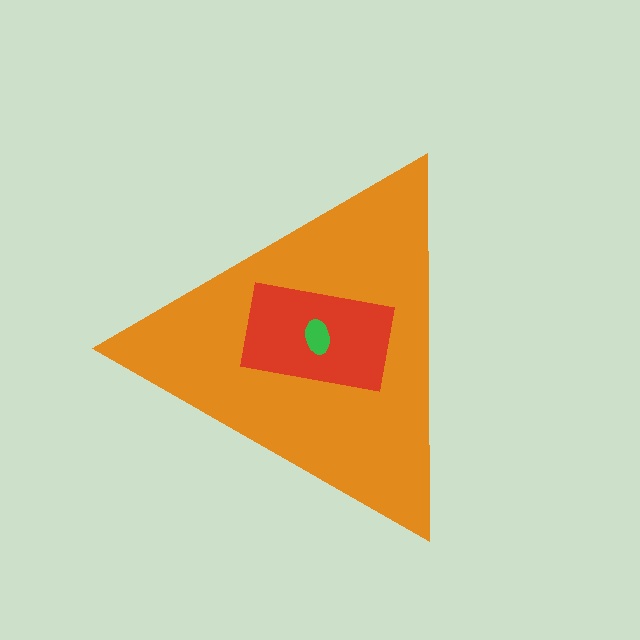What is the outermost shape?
The orange triangle.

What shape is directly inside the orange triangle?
The red rectangle.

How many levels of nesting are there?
3.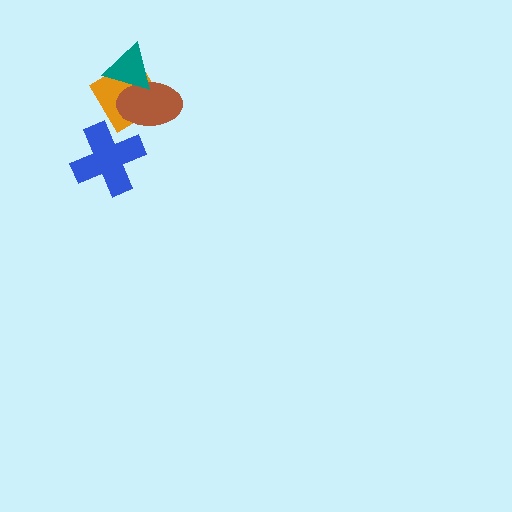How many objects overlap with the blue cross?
1 object overlaps with the blue cross.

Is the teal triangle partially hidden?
No, no other shape covers it.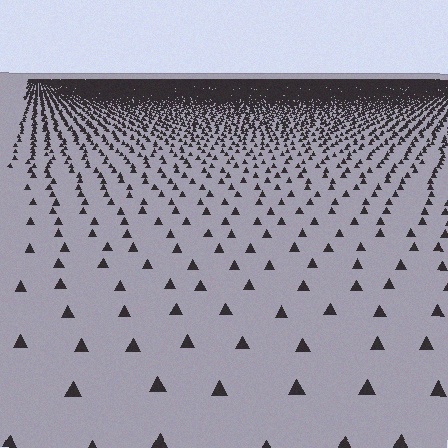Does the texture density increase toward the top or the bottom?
Density increases toward the top.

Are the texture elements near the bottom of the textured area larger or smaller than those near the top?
Larger. Near the bottom, elements are closer to the viewer and appear at a bigger on-screen size.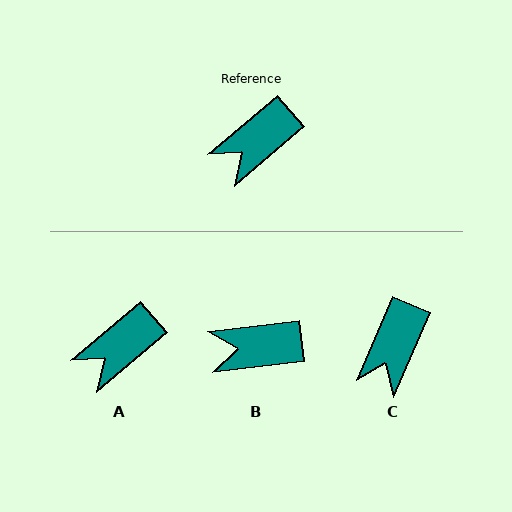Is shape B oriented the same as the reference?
No, it is off by about 34 degrees.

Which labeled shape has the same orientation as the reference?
A.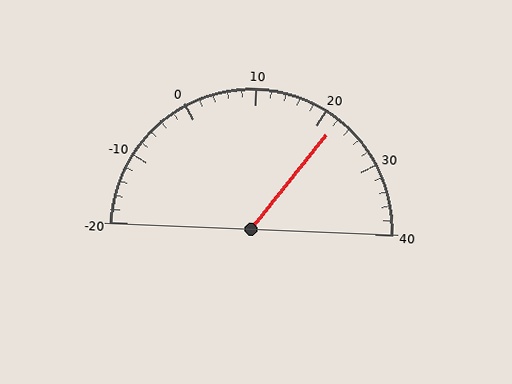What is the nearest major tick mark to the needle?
The nearest major tick mark is 20.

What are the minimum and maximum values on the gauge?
The gauge ranges from -20 to 40.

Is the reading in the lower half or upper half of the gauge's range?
The reading is in the upper half of the range (-20 to 40).